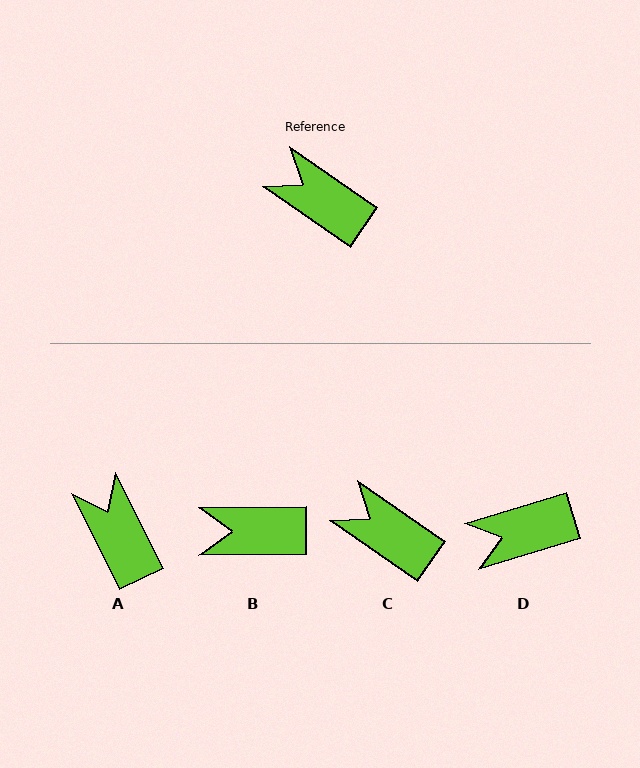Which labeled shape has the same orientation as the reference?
C.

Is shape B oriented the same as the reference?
No, it is off by about 35 degrees.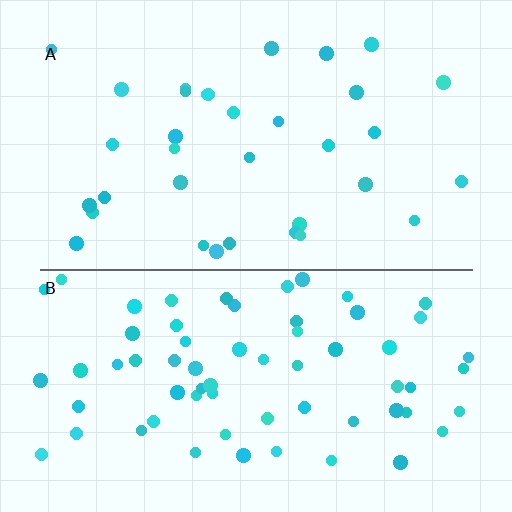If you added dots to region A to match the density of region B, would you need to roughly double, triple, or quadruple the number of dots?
Approximately double.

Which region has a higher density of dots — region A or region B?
B (the bottom).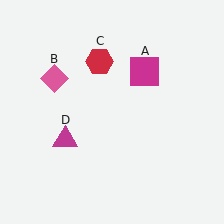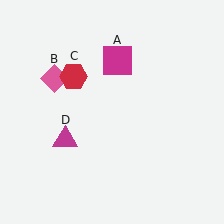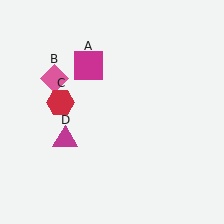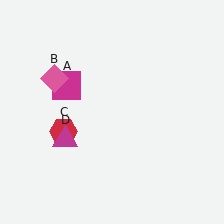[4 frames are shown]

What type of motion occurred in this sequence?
The magenta square (object A), red hexagon (object C) rotated counterclockwise around the center of the scene.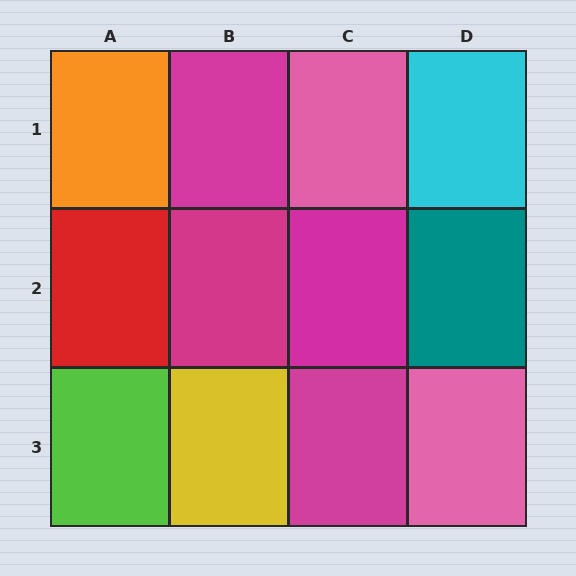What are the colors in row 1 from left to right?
Orange, magenta, pink, cyan.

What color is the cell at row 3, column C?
Magenta.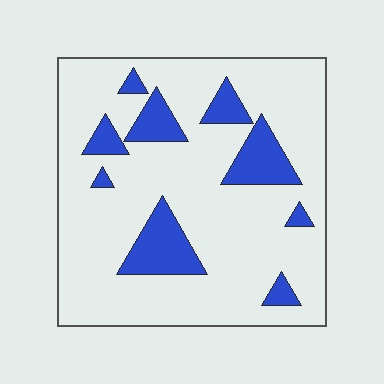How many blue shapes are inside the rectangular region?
9.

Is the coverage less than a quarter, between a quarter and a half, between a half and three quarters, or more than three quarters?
Less than a quarter.